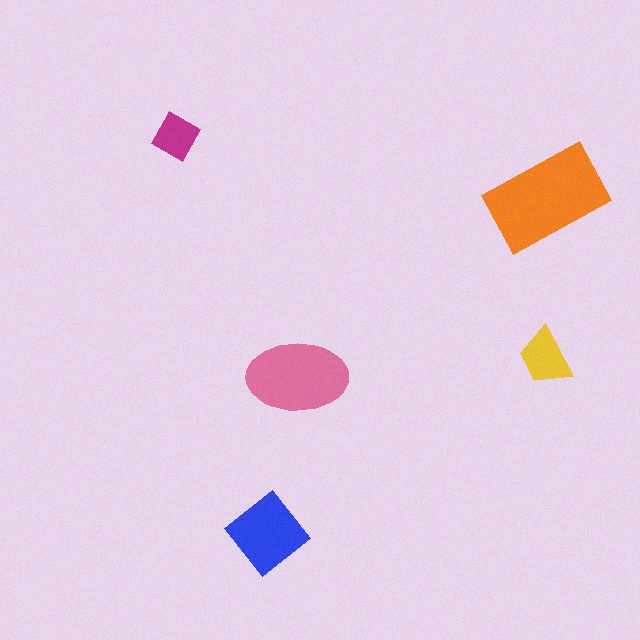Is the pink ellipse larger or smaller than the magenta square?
Larger.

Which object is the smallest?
The magenta square.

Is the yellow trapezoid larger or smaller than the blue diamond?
Smaller.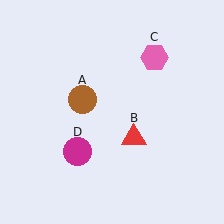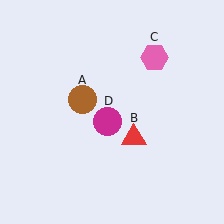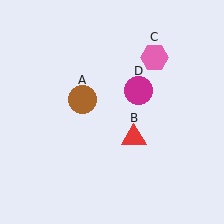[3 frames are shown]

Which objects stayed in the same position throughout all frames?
Brown circle (object A) and red triangle (object B) and pink hexagon (object C) remained stationary.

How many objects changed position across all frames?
1 object changed position: magenta circle (object D).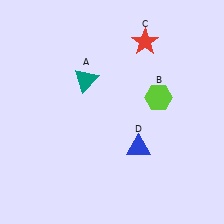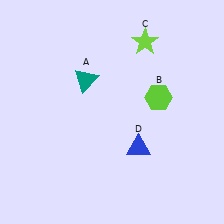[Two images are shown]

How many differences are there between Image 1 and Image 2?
There is 1 difference between the two images.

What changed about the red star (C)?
In Image 1, C is red. In Image 2, it changed to lime.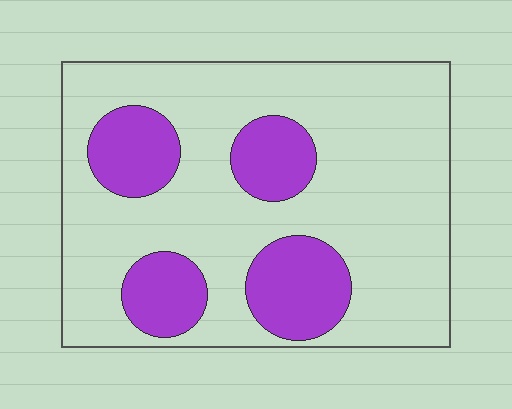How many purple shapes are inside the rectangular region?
4.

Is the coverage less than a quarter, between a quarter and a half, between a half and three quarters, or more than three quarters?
Less than a quarter.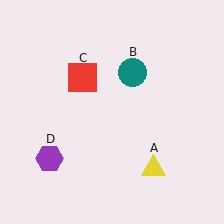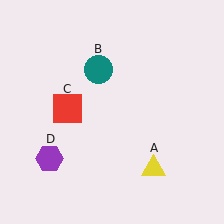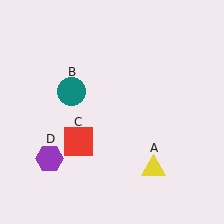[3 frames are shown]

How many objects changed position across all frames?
2 objects changed position: teal circle (object B), red square (object C).